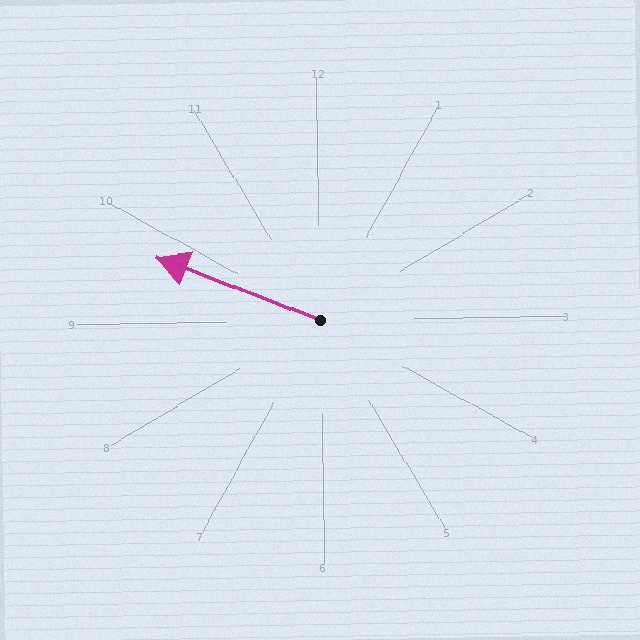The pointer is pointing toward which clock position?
Roughly 10 o'clock.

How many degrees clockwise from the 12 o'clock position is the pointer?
Approximately 292 degrees.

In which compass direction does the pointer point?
West.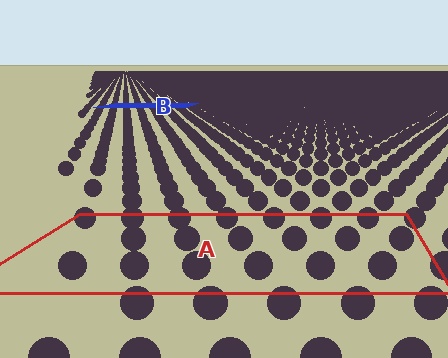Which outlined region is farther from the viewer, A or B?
Region B is farther from the viewer — the texture elements inside it appear smaller and more densely packed.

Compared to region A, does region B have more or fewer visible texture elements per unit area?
Region B has more texture elements per unit area — they are packed more densely because it is farther away.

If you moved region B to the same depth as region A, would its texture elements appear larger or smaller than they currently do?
They would appear larger. At a closer depth, the same texture elements are projected at a bigger on-screen size.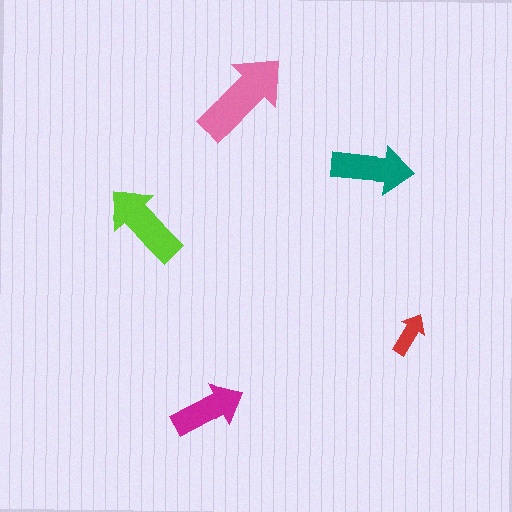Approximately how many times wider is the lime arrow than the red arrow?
About 2 times wider.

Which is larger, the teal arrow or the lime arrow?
The lime one.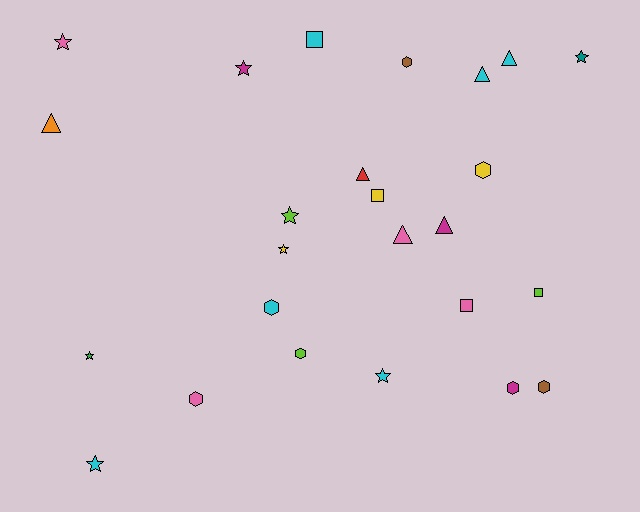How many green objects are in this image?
There is 1 green object.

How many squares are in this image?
There are 4 squares.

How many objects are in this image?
There are 25 objects.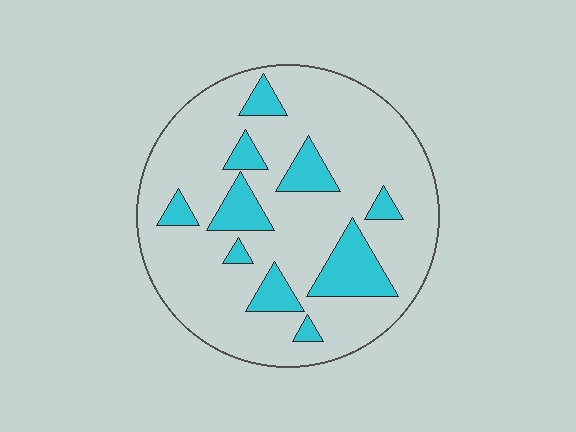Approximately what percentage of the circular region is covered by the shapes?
Approximately 20%.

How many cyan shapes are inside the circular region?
10.